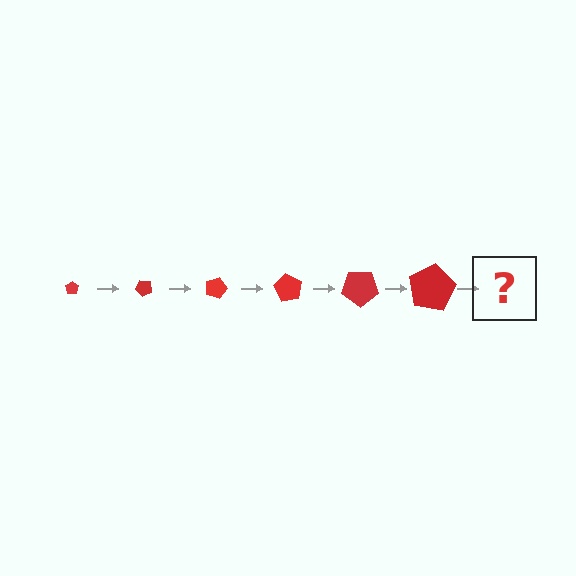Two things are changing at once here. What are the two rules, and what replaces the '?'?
The two rules are that the pentagon grows larger each step and it rotates 45 degrees each step. The '?' should be a pentagon, larger than the previous one and rotated 270 degrees from the start.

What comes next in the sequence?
The next element should be a pentagon, larger than the previous one and rotated 270 degrees from the start.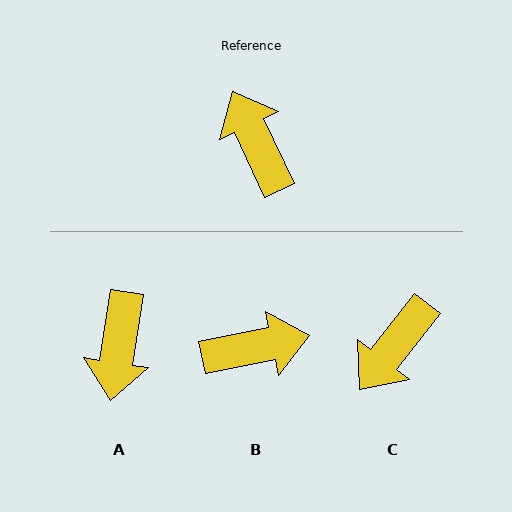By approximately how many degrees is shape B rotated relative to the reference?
Approximately 104 degrees clockwise.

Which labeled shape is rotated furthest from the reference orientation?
A, about 146 degrees away.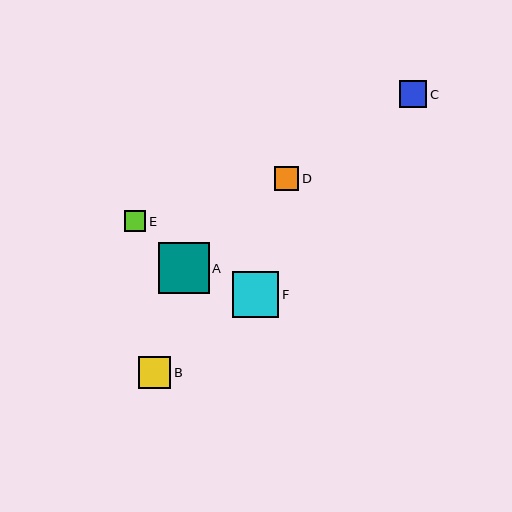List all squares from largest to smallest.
From largest to smallest: A, F, B, C, D, E.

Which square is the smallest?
Square E is the smallest with a size of approximately 21 pixels.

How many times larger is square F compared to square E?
Square F is approximately 2.2 times the size of square E.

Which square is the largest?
Square A is the largest with a size of approximately 51 pixels.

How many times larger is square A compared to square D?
Square A is approximately 2.1 times the size of square D.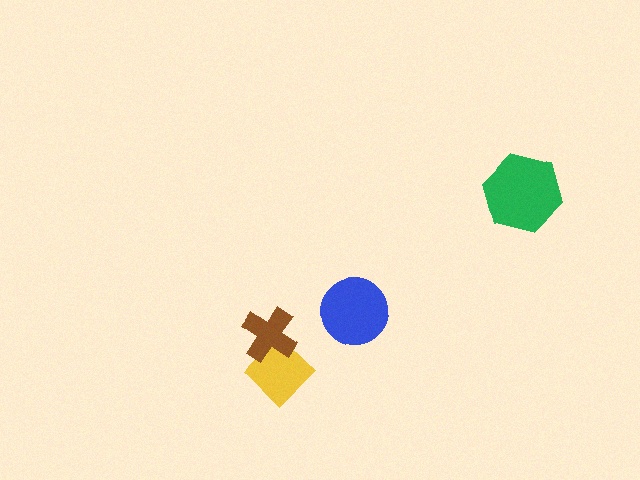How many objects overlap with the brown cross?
1 object overlaps with the brown cross.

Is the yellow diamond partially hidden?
Yes, it is partially covered by another shape.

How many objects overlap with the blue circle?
0 objects overlap with the blue circle.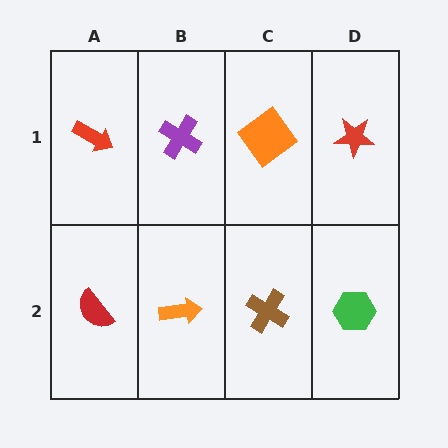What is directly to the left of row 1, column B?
A red arrow.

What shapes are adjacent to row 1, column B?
An orange arrow (row 2, column B), a red arrow (row 1, column A), an orange diamond (row 1, column C).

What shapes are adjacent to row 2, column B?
A purple cross (row 1, column B), a red semicircle (row 2, column A), a brown cross (row 2, column C).